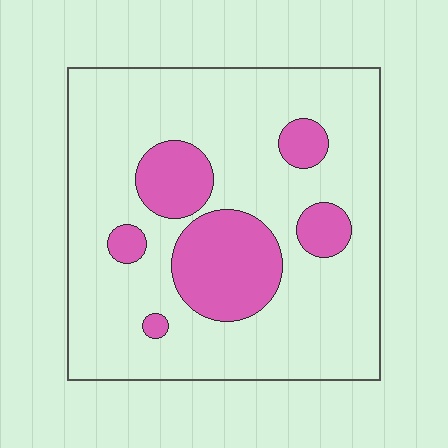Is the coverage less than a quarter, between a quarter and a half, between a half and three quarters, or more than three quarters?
Less than a quarter.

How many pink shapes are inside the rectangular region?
6.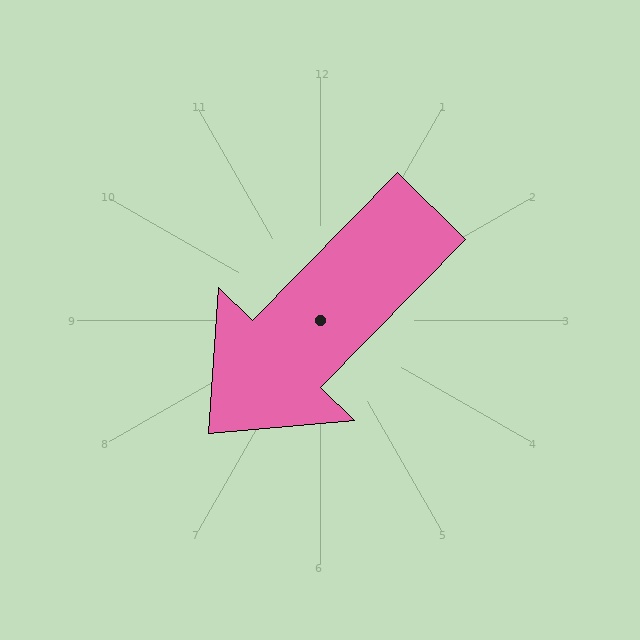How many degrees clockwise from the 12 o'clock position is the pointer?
Approximately 224 degrees.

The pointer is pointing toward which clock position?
Roughly 7 o'clock.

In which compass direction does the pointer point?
Southwest.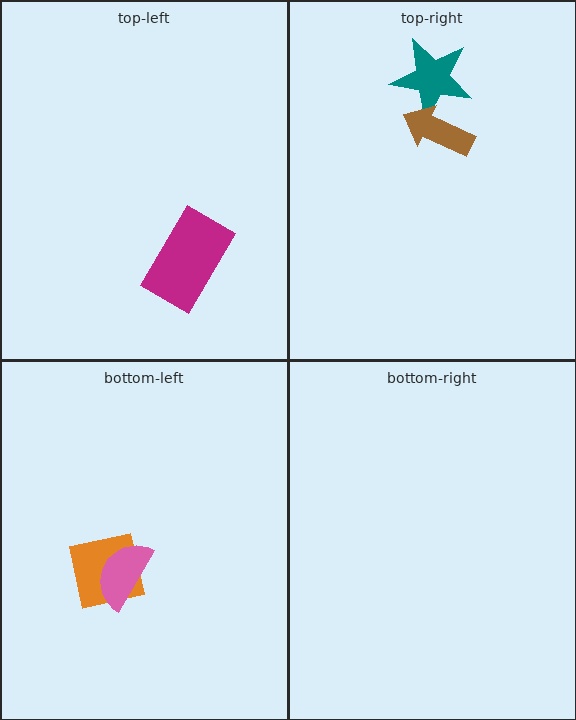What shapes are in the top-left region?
The magenta rectangle.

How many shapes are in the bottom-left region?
2.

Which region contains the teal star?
The top-right region.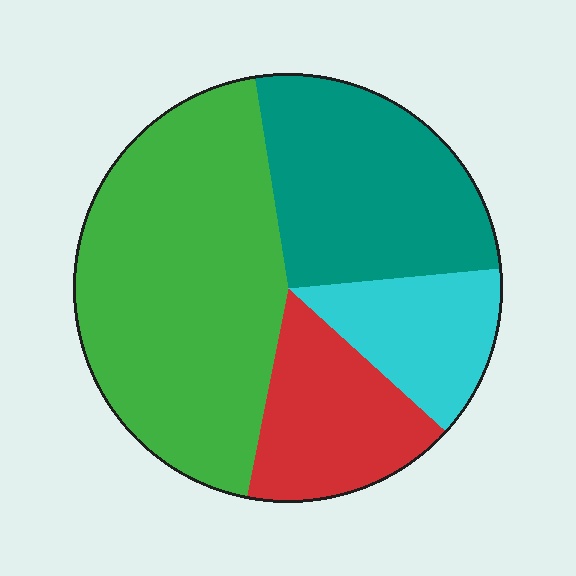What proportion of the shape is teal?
Teal covers 26% of the shape.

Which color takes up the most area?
Green, at roughly 45%.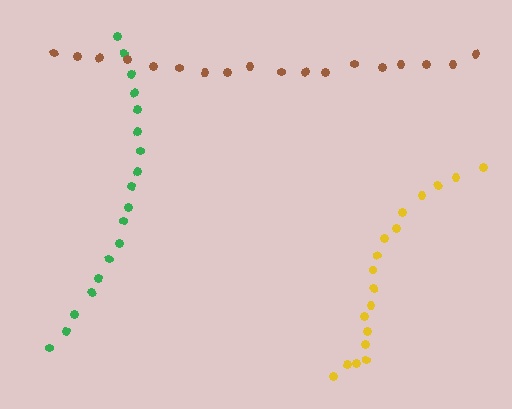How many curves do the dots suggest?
There are 3 distinct paths.